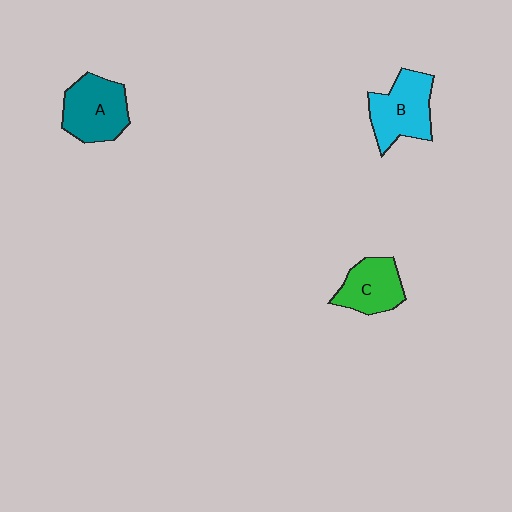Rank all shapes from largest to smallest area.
From largest to smallest: B (cyan), A (teal), C (green).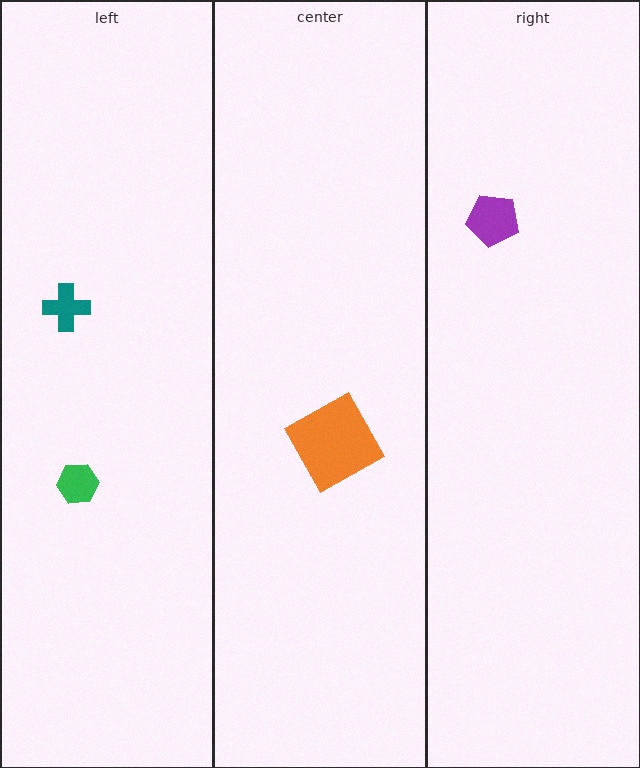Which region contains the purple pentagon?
The right region.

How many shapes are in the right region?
1.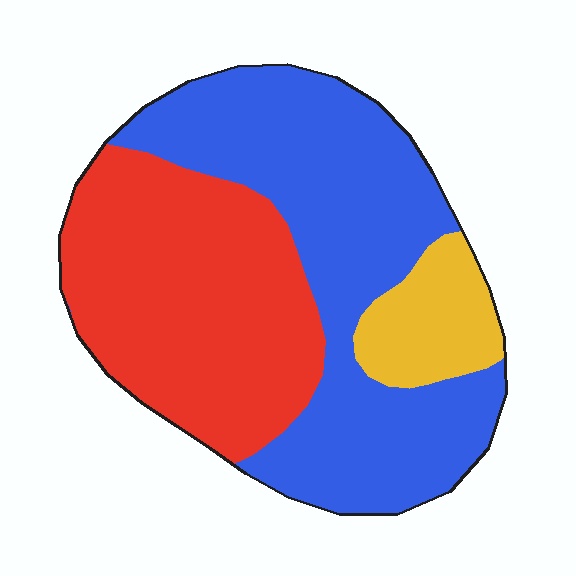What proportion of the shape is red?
Red takes up between a third and a half of the shape.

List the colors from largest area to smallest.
From largest to smallest: blue, red, yellow.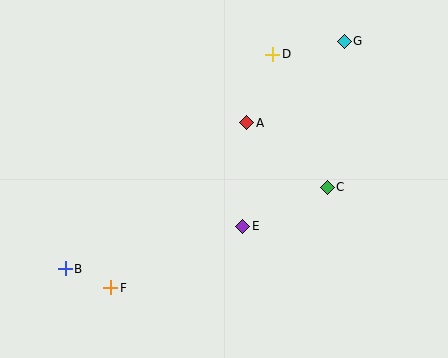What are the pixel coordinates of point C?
Point C is at (327, 187).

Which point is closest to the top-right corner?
Point G is closest to the top-right corner.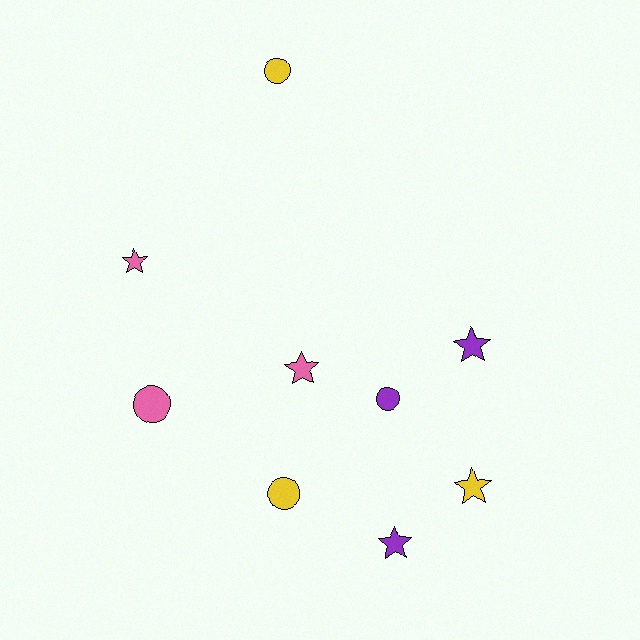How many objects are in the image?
There are 9 objects.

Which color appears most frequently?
Pink, with 3 objects.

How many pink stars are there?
There are 2 pink stars.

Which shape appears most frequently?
Star, with 5 objects.